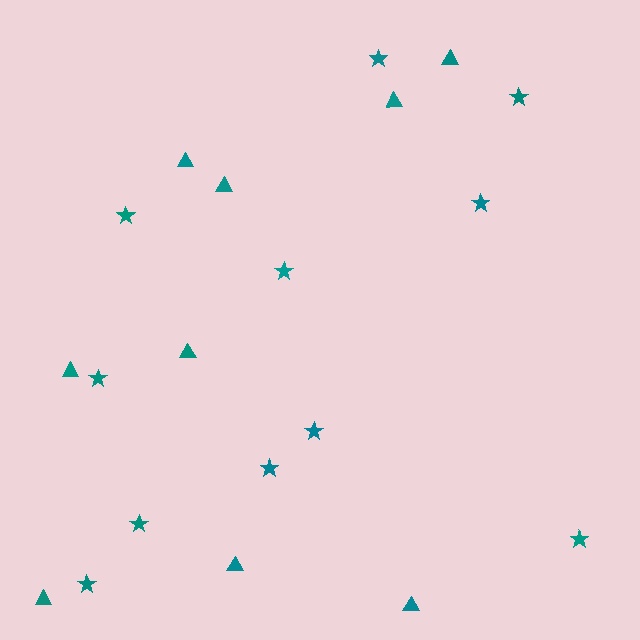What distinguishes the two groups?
There are 2 groups: one group of stars (11) and one group of triangles (9).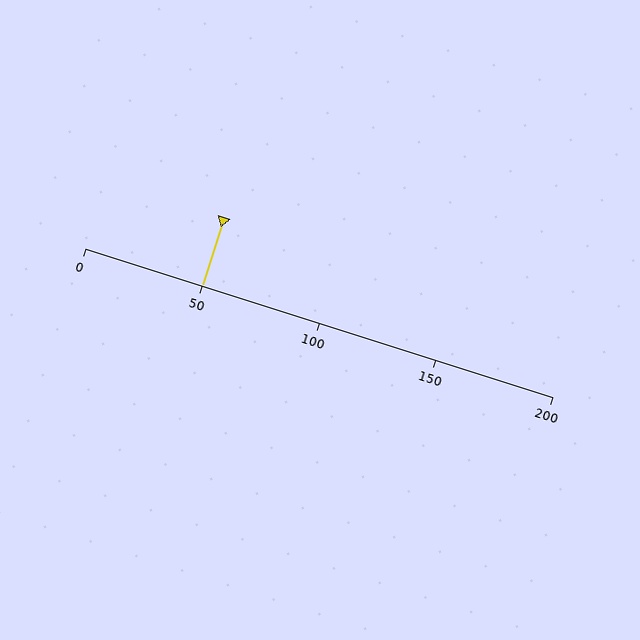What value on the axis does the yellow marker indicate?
The marker indicates approximately 50.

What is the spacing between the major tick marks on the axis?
The major ticks are spaced 50 apart.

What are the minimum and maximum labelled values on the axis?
The axis runs from 0 to 200.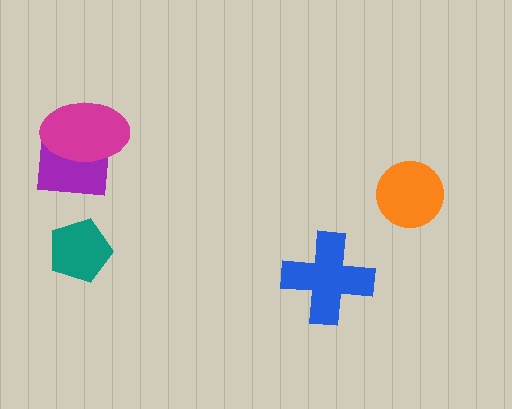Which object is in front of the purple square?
The magenta ellipse is in front of the purple square.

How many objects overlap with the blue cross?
0 objects overlap with the blue cross.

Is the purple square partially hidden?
Yes, it is partially covered by another shape.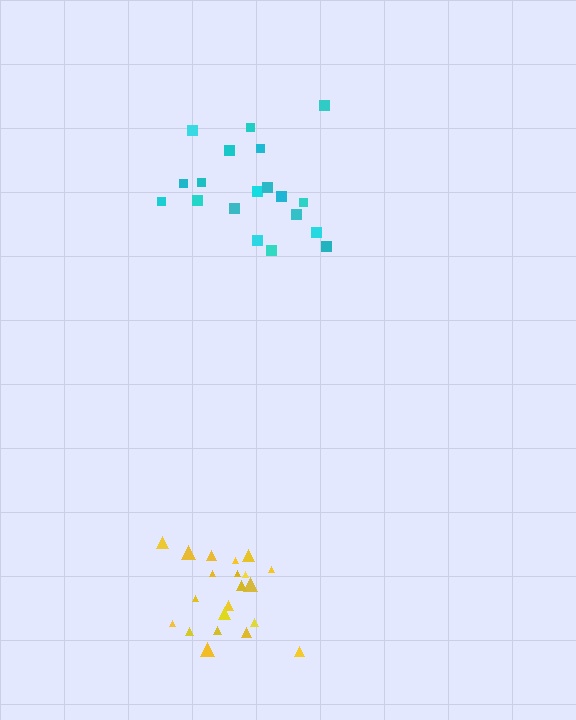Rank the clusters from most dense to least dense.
yellow, cyan.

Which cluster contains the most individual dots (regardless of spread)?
Yellow (21).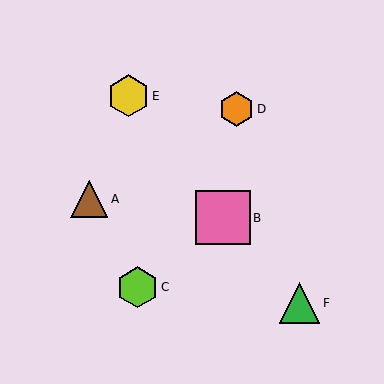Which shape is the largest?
The pink square (labeled B) is the largest.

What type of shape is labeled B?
Shape B is a pink square.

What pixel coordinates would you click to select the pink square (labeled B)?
Click at (223, 218) to select the pink square B.